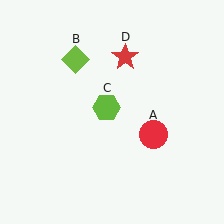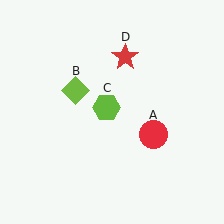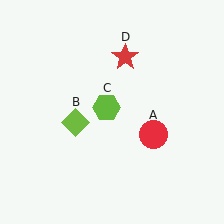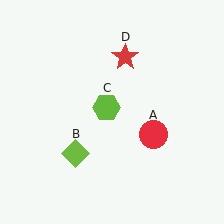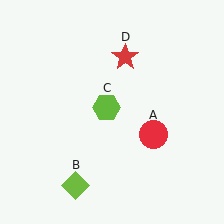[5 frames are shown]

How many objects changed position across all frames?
1 object changed position: lime diamond (object B).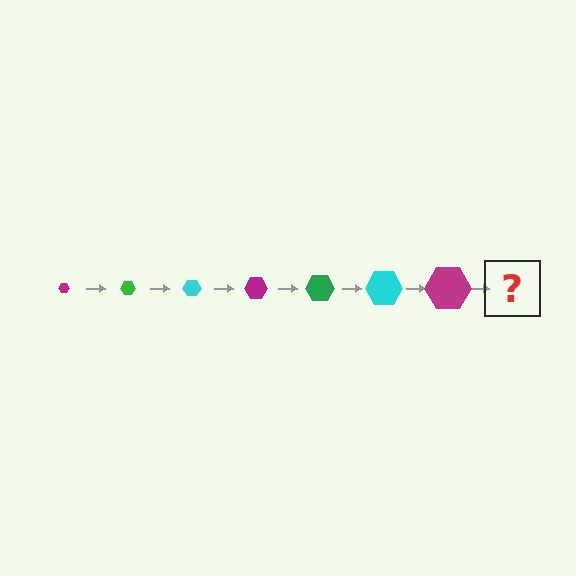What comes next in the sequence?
The next element should be a green hexagon, larger than the previous one.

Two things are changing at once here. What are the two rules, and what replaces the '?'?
The two rules are that the hexagon grows larger each step and the color cycles through magenta, green, and cyan. The '?' should be a green hexagon, larger than the previous one.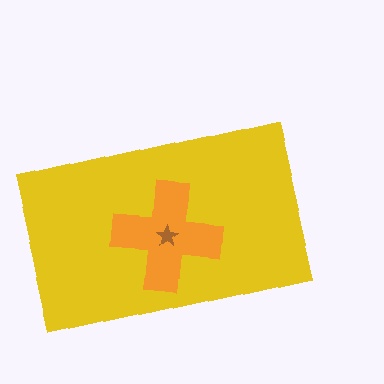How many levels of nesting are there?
3.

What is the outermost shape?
The yellow rectangle.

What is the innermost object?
The brown star.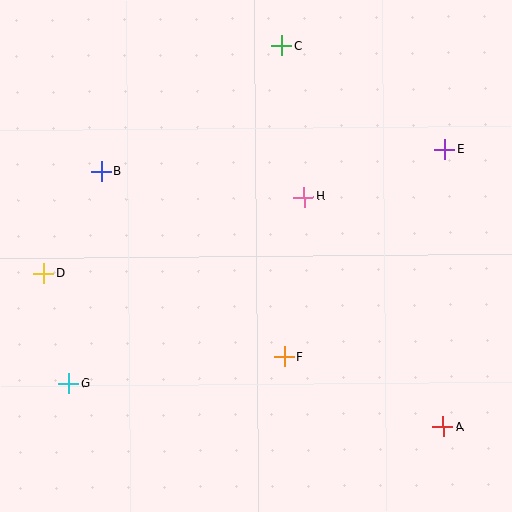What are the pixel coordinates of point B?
Point B is at (101, 172).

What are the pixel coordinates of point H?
Point H is at (304, 197).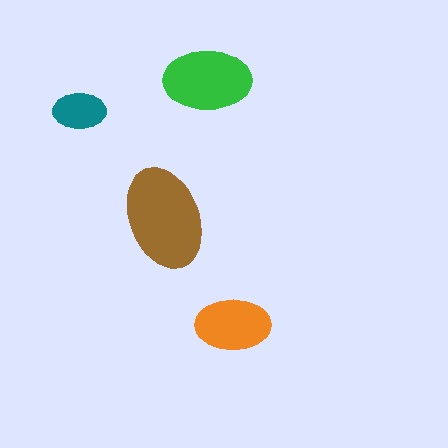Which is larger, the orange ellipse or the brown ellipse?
The brown one.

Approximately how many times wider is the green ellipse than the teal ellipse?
About 1.5 times wider.